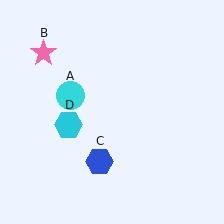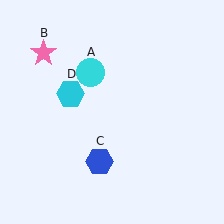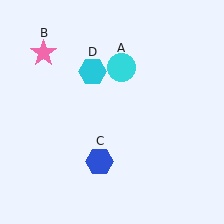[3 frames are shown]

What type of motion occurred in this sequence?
The cyan circle (object A), cyan hexagon (object D) rotated clockwise around the center of the scene.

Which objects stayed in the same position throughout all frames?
Pink star (object B) and blue hexagon (object C) remained stationary.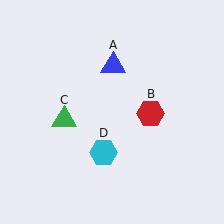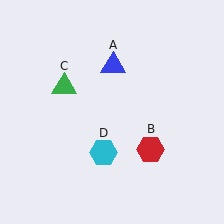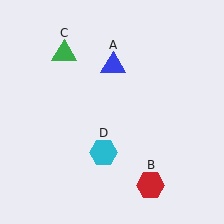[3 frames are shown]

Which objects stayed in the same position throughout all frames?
Blue triangle (object A) and cyan hexagon (object D) remained stationary.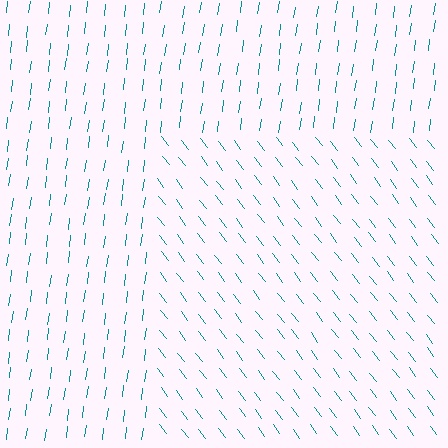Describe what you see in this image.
The image is filled with small teal line segments. A rectangle region in the image has lines oriented differently from the surrounding lines, creating a visible texture boundary.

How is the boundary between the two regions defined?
The boundary is defined purely by a change in line orientation (approximately 45 degrees difference). All lines are the same color and thickness.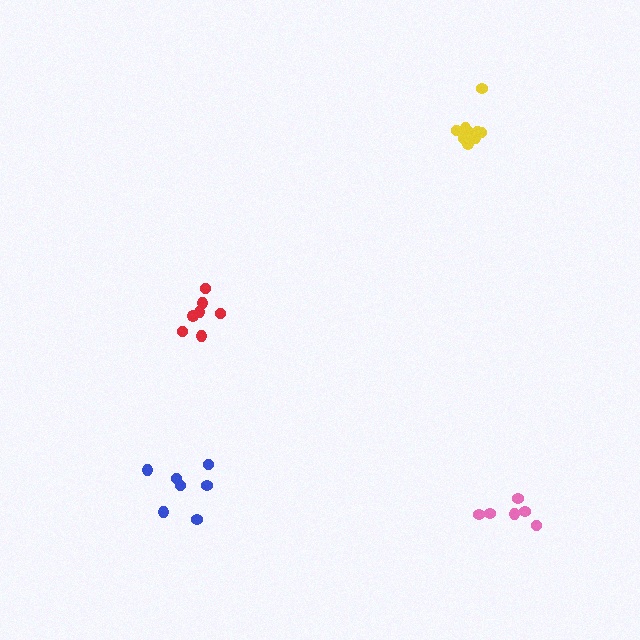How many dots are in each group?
Group 1: 7 dots, Group 2: 6 dots, Group 3: 7 dots, Group 4: 9 dots (29 total).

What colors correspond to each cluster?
The clusters are colored: blue, pink, red, yellow.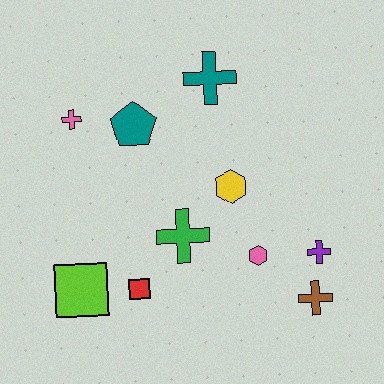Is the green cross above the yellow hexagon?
No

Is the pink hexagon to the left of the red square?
No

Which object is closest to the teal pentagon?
The pink cross is closest to the teal pentagon.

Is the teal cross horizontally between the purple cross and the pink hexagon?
No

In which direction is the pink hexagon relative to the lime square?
The pink hexagon is to the right of the lime square.